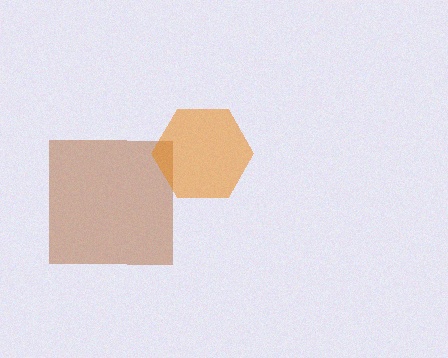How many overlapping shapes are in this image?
There are 2 overlapping shapes in the image.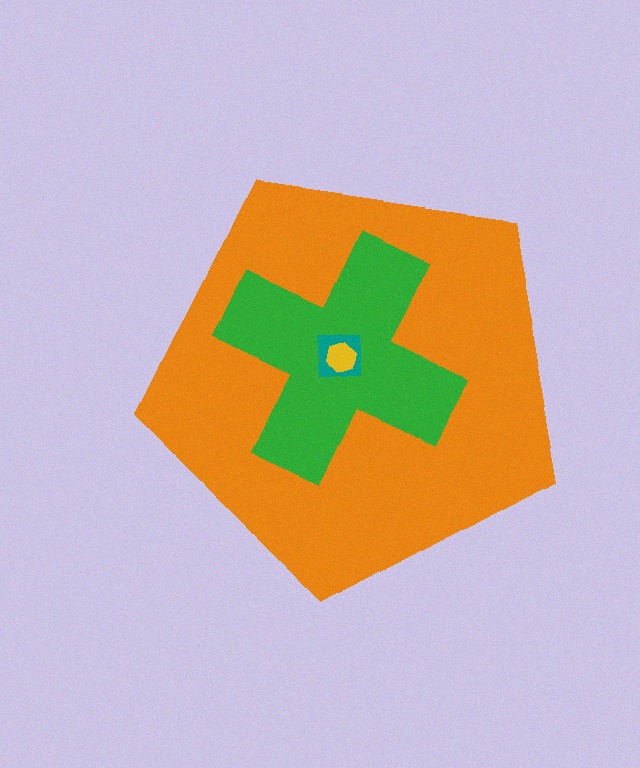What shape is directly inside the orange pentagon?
The green cross.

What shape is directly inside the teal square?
The yellow hexagon.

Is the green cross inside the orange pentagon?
Yes.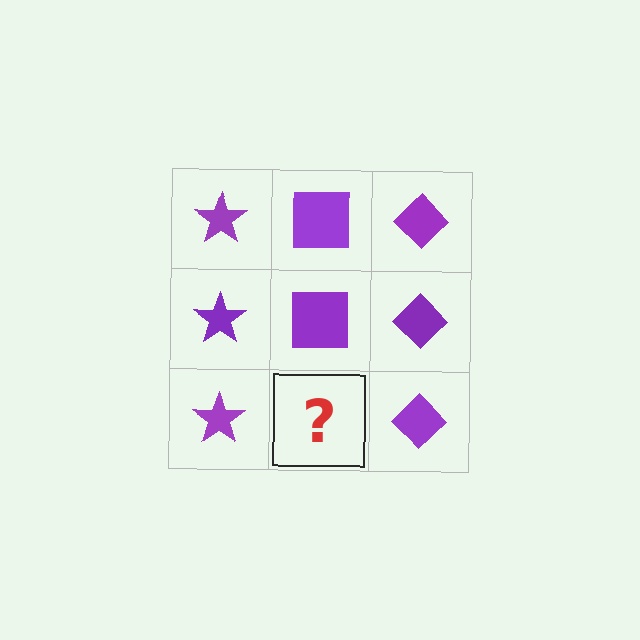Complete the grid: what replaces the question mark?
The question mark should be replaced with a purple square.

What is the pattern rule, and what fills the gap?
The rule is that each column has a consistent shape. The gap should be filled with a purple square.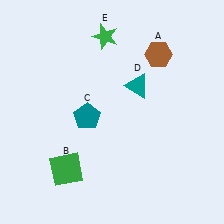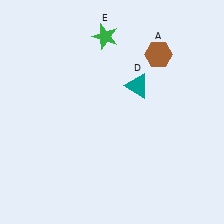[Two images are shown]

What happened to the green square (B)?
The green square (B) was removed in Image 2. It was in the bottom-left area of Image 1.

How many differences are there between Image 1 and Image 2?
There are 2 differences between the two images.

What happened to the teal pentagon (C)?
The teal pentagon (C) was removed in Image 2. It was in the bottom-left area of Image 1.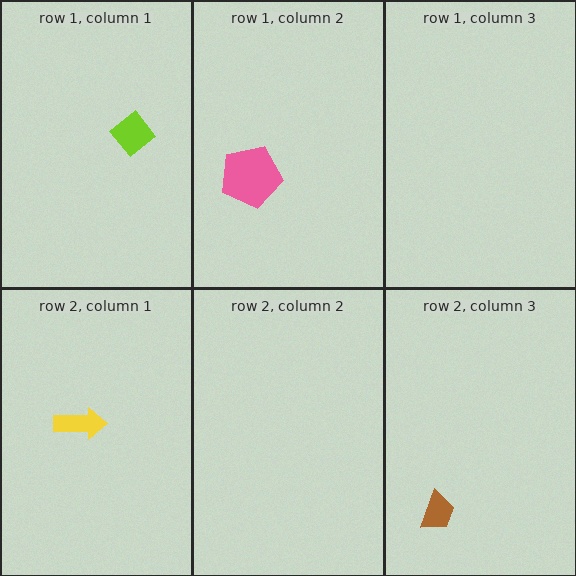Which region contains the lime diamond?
The row 1, column 1 region.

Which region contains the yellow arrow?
The row 2, column 1 region.